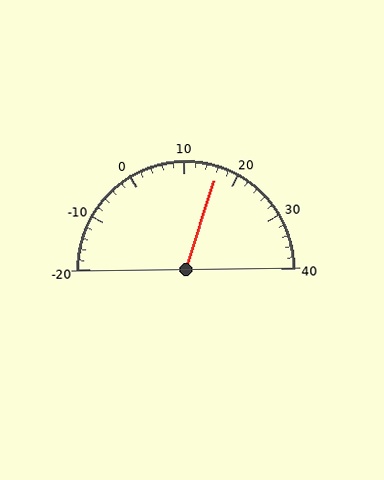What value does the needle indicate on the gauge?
The needle indicates approximately 16.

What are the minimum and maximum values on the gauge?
The gauge ranges from -20 to 40.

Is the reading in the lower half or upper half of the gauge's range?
The reading is in the upper half of the range (-20 to 40).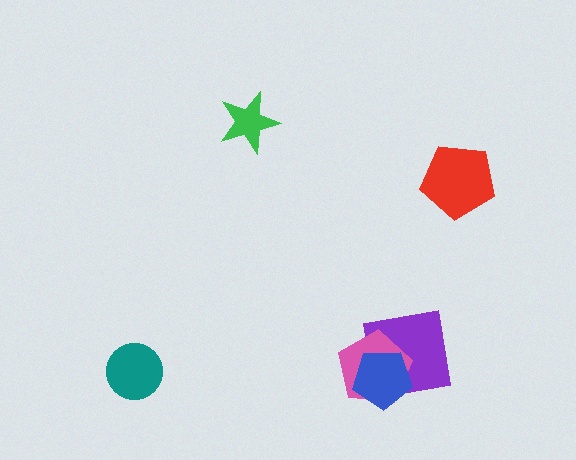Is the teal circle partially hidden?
No, no other shape covers it.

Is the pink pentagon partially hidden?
Yes, it is partially covered by another shape.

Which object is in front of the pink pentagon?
The blue pentagon is in front of the pink pentagon.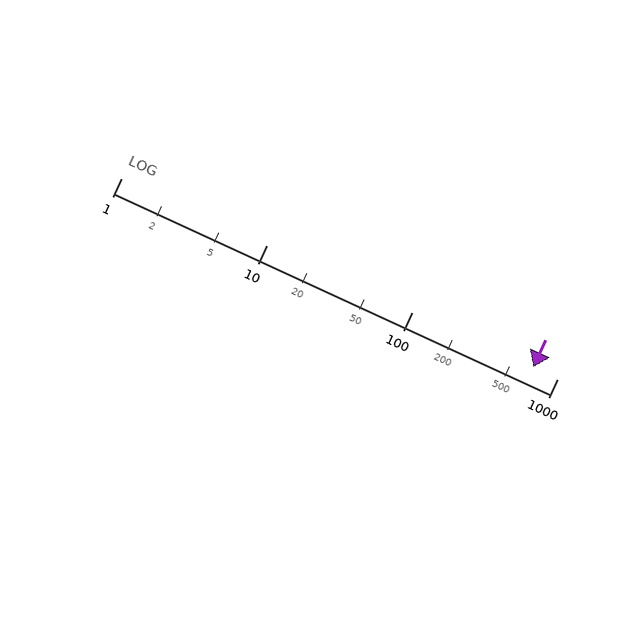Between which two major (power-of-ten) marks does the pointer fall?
The pointer is between 100 and 1000.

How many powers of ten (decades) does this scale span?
The scale spans 3 decades, from 1 to 1000.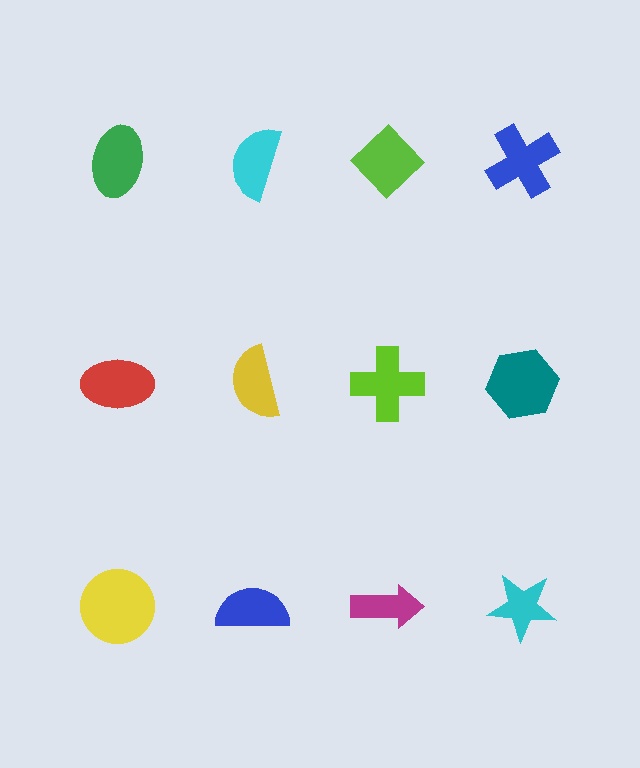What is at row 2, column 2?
A yellow semicircle.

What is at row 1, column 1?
A green ellipse.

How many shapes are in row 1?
4 shapes.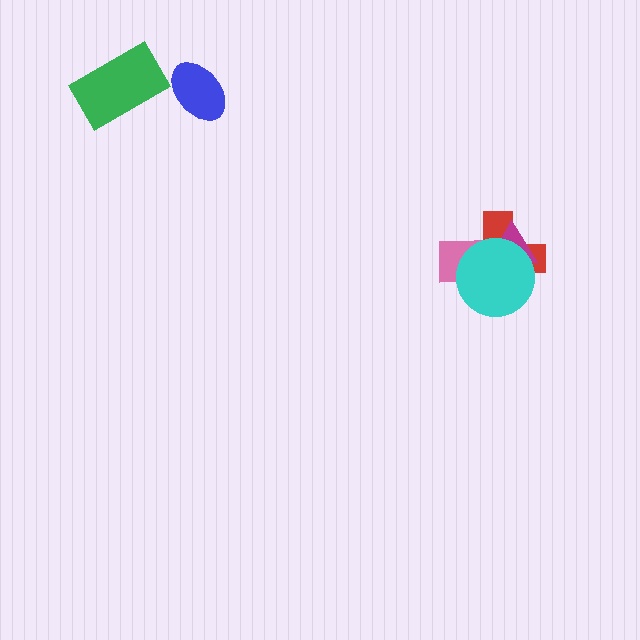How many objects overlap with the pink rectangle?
3 objects overlap with the pink rectangle.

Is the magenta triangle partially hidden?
Yes, it is partially covered by another shape.